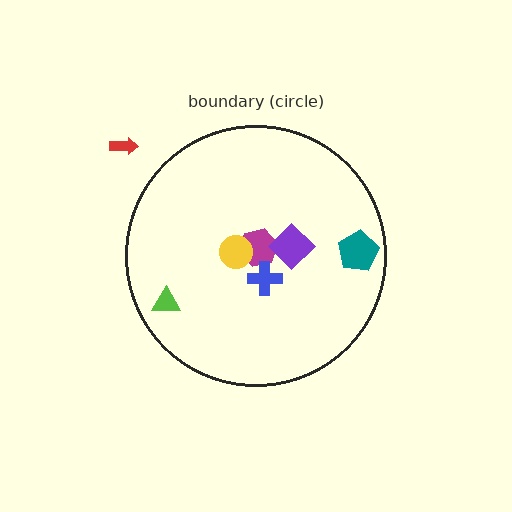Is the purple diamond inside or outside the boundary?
Inside.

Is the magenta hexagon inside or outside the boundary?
Inside.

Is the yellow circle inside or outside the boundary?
Inside.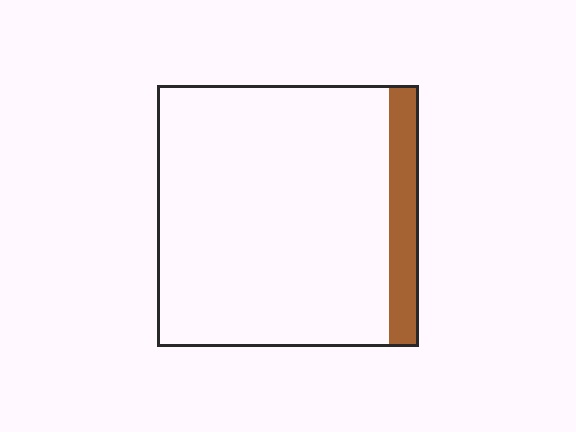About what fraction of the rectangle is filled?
About one eighth (1/8).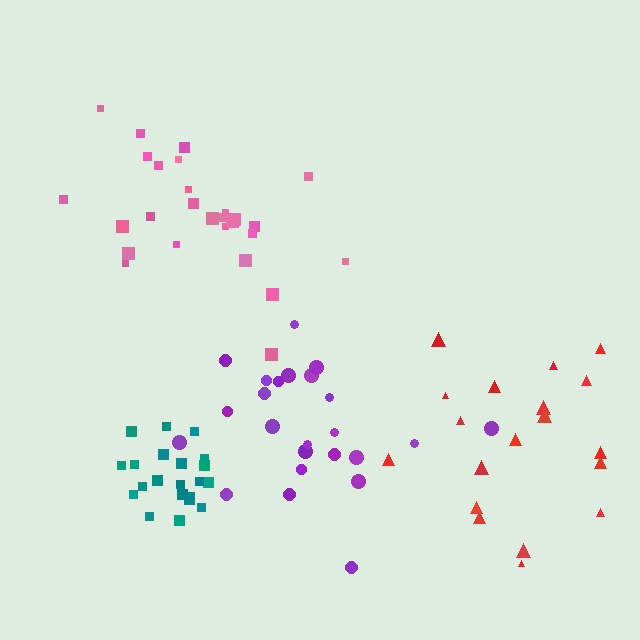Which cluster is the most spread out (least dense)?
Red.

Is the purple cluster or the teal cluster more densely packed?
Teal.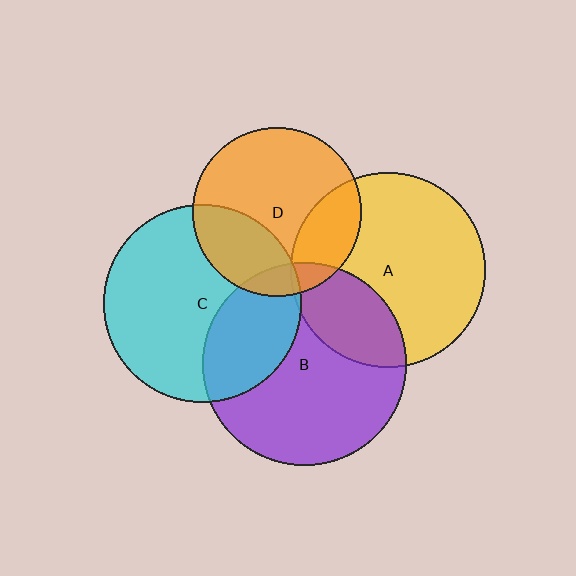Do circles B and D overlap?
Yes.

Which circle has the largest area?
Circle B (purple).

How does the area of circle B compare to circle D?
Approximately 1.4 times.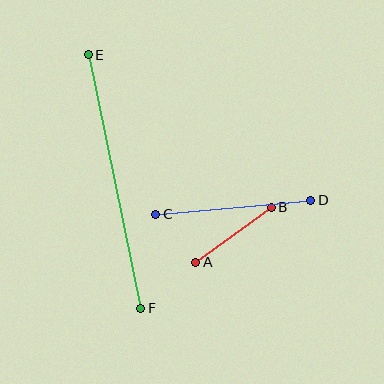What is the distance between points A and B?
The distance is approximately 93 pixels.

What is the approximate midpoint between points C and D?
The midpoint is at approximately (233, 207) pixels.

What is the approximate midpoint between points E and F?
The midpoint is at approximately (114, 182) pixels.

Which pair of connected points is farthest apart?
Points E and F are farthest apart.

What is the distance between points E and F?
The distance is approximately 259 pixels.